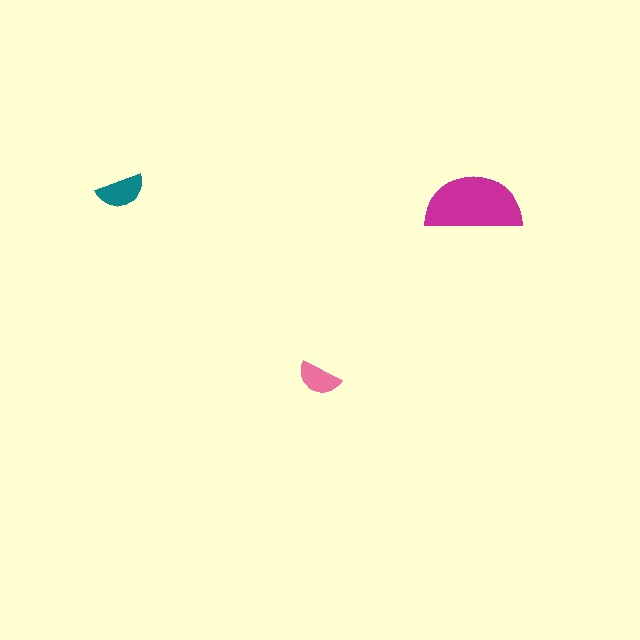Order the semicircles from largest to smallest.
the magenta one, the teal one, the pink one.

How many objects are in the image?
There are 3 objects in the image.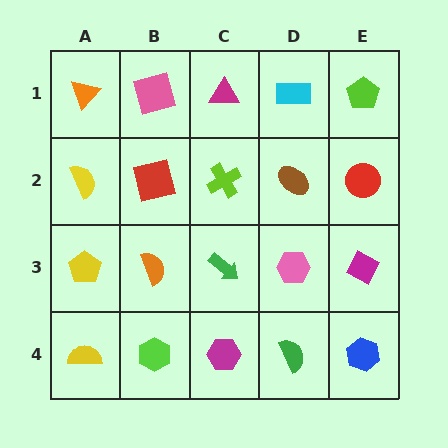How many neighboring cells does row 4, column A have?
2.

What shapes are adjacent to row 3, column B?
A red square (row 2, column B), a lime hexagon (row 4, column B), a yellow pentagon (row 3, column A), a green arrow (row 3, column C).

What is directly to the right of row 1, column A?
A pink square.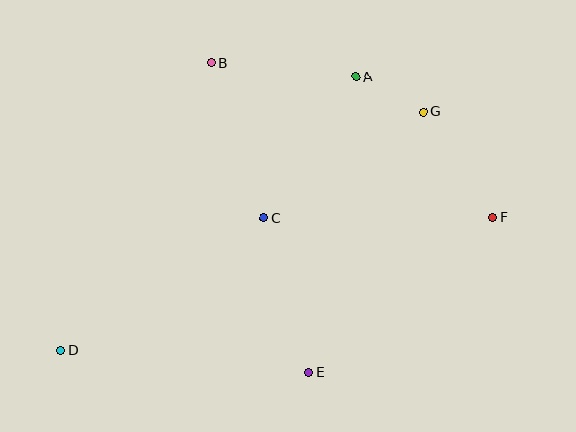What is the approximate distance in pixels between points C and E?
The distance between C and E is approximately 160 pixels.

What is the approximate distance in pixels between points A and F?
The distance between A and F is approximately 197 pixels.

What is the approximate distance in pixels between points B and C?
The distance between B and C is approximately 164 pixels.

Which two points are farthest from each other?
Points D and F are farthest from each other.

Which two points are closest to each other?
Points A and G are closest to each other.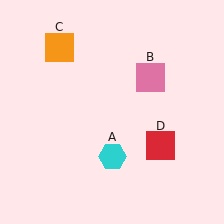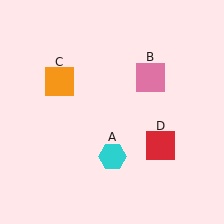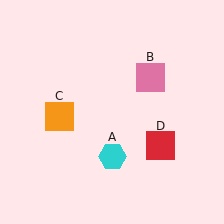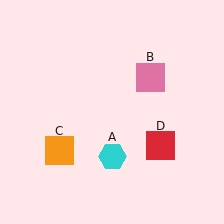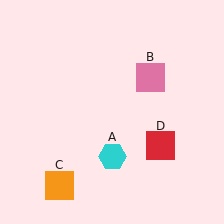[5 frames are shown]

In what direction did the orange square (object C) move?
The orange square (object C) moved down.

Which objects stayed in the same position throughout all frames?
Cyan hexagon (object A) and pink square (object B) and red square (object D) remained stationary.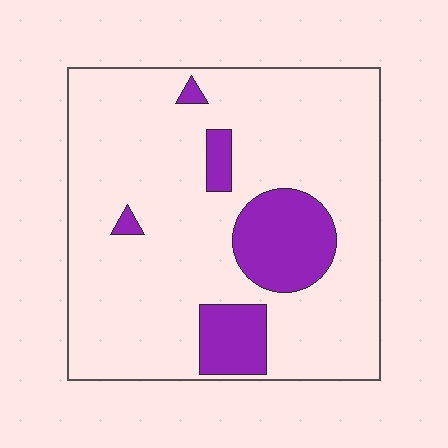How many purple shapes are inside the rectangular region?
5.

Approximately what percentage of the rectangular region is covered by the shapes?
Approximately 15%.